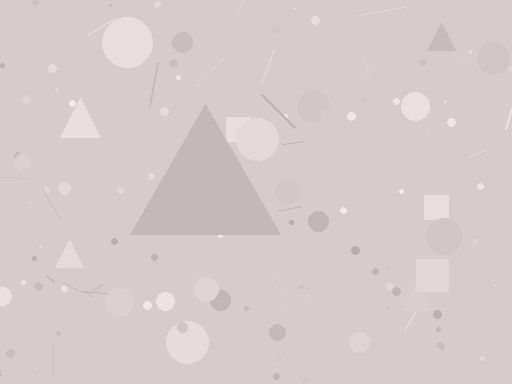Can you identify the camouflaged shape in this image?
The camouflaged shape is a triangle.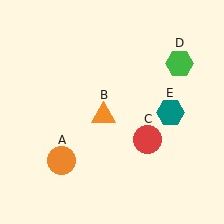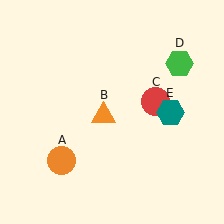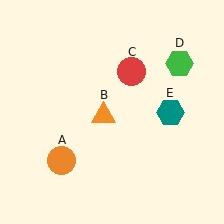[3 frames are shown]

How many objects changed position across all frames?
1 object changed position: red circle (object C).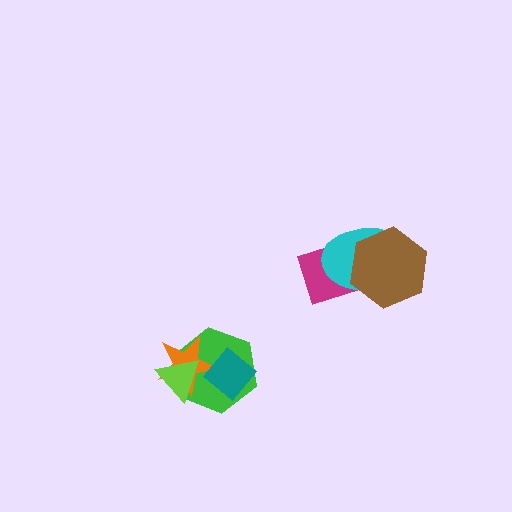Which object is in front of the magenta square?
The cyan ellipse is in front of the magenta square.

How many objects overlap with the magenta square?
1 object overlaps with the magenta square.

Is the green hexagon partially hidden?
Yes, it is partially covered by another shape.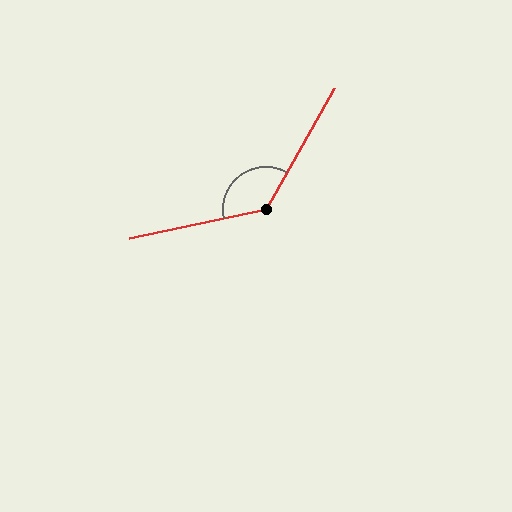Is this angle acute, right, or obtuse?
It is obtuse.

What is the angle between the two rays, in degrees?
Approximately 132 degrees.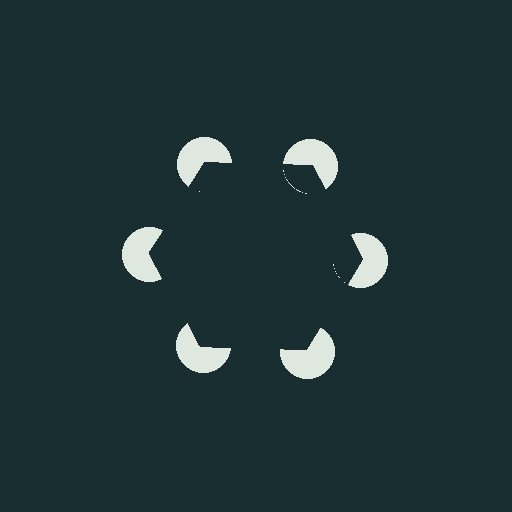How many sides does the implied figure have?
6 sides.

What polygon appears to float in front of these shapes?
An illusory hexagon — its edges are inferred from the aligned wedge cuts in the pac-man discs, not physically drawn.